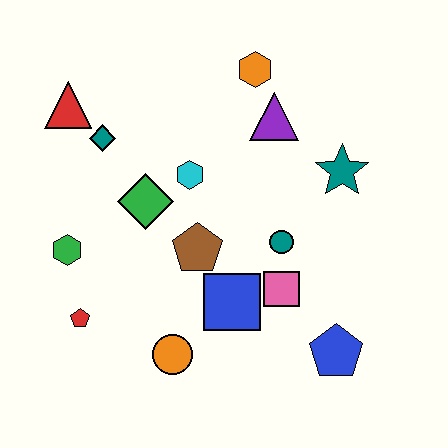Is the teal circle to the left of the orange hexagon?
No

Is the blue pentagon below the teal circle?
Yes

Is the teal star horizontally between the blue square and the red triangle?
No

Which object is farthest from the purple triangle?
The red pentagon is farthest from the purple triangle.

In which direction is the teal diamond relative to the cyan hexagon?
The teal diamond is to the left of the cyan hexagon.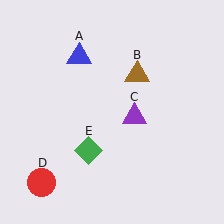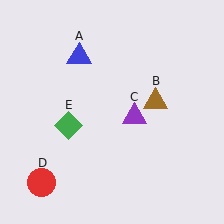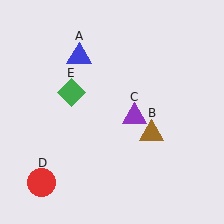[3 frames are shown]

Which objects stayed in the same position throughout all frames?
Blue triangle (object A) and purple triangle (object C) and red circle (object D) remained stationary.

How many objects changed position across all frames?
2 objects changed position: brown triangle (object B), green diamond (object E).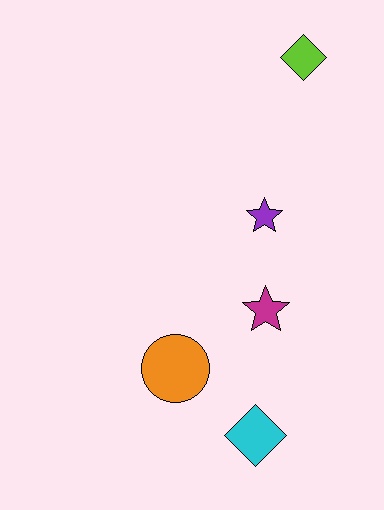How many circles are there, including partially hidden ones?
There is 1 circle.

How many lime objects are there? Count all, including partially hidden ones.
There is 1 lime object.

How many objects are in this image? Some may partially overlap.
There are 5 objects.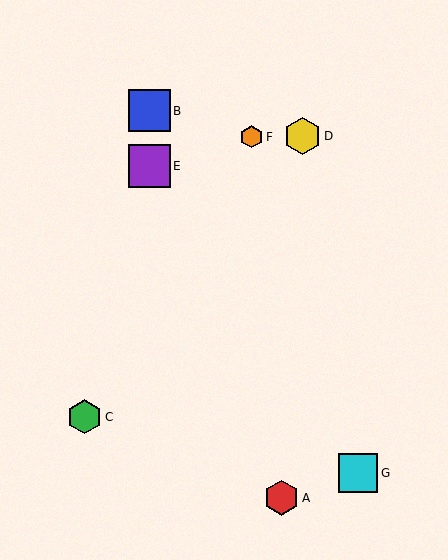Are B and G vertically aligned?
No, B is at x≈149 and G is at x≈358.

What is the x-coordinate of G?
Object G is at x≈358.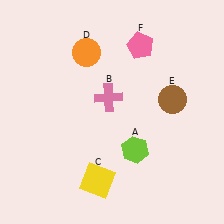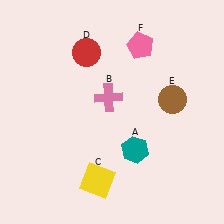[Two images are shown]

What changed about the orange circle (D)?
In Image 1, D is orange. In Image 2, it changed to red.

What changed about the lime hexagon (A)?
In Image 1, A is lime. In Image 2, it changed to teal.